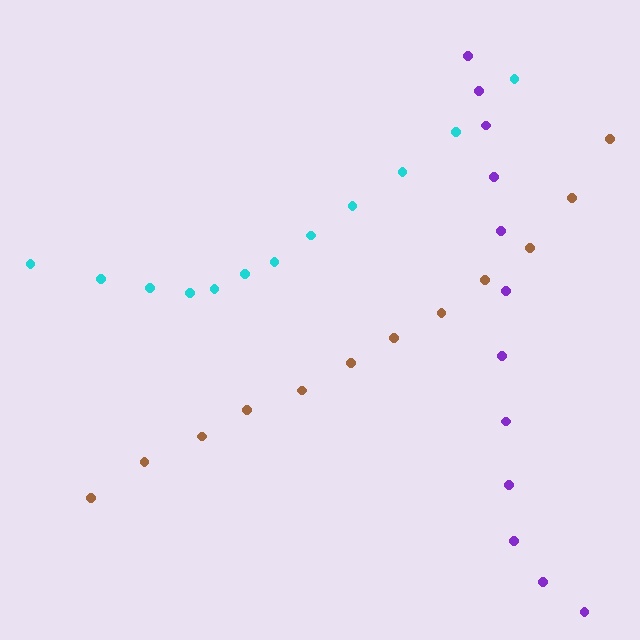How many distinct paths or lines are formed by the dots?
There are 3 distinct paths.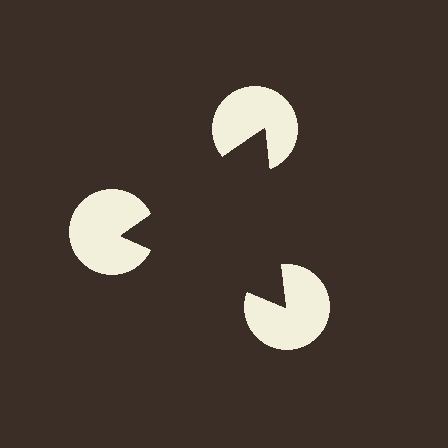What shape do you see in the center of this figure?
An illusory triangle — its edges are inferred from the aligned wedge cuts in the pac-man discs, not physically drawn.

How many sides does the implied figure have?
3 sides.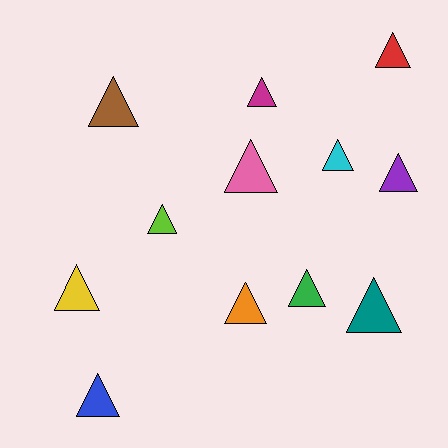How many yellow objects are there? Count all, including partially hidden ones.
There is 1 yellow object.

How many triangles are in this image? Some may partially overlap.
There are 12 triangles.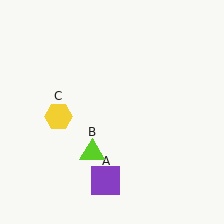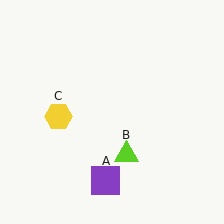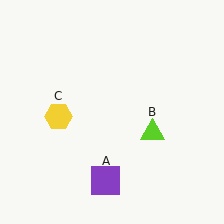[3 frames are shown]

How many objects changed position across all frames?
1 object changed position: lime triangle (object B).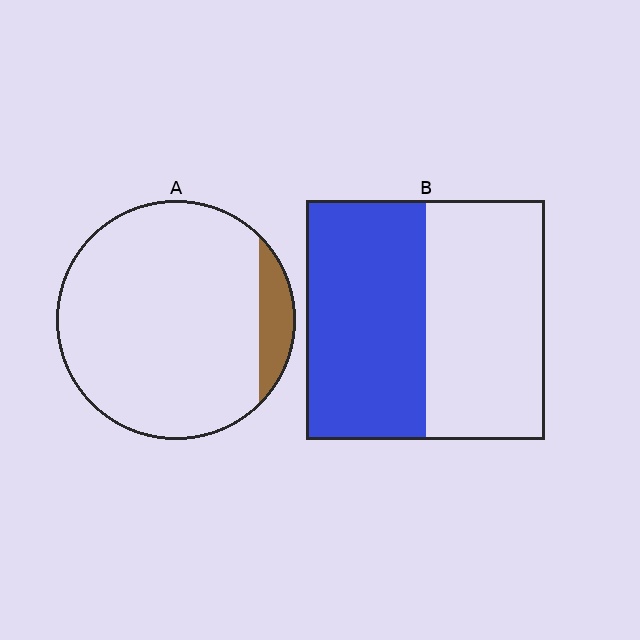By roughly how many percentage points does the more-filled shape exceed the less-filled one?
By roughly 40 percentage points (B over A).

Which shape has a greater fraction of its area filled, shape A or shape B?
Shape B.